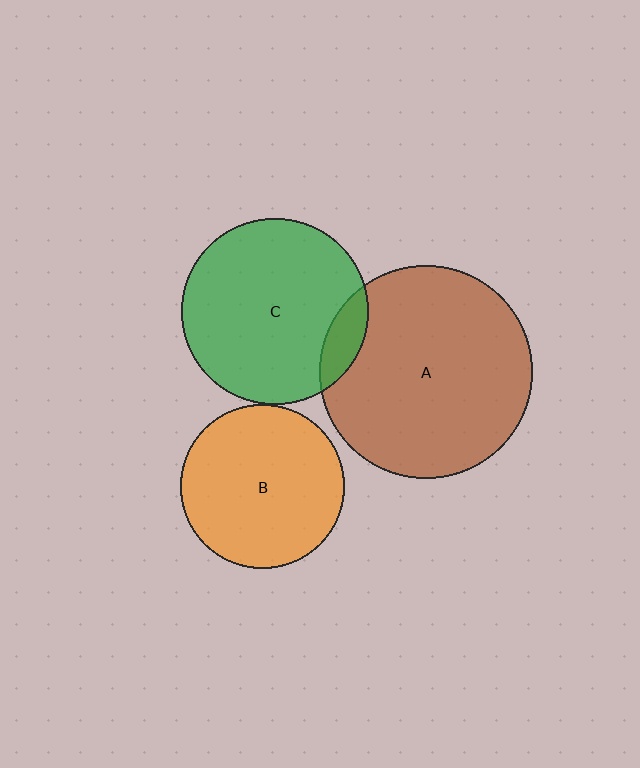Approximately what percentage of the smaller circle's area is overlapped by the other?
Approximately 10%.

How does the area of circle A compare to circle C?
Approximately 1.3 times.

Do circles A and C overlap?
Yes.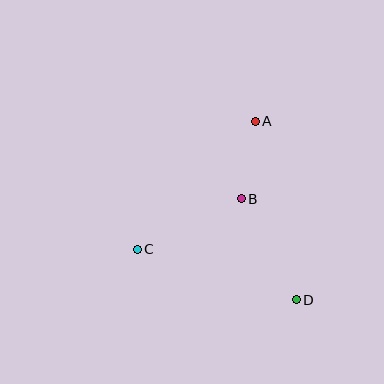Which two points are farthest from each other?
Points A and D are farthest from each other.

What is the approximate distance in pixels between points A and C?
The distance between A and C is approximately 174 pixels.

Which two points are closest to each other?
Points A and B are closest to each other.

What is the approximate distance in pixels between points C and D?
The distance between C and D is approximately 167 pixels.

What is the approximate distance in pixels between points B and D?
The distance between B and D is approximately 115 pixels.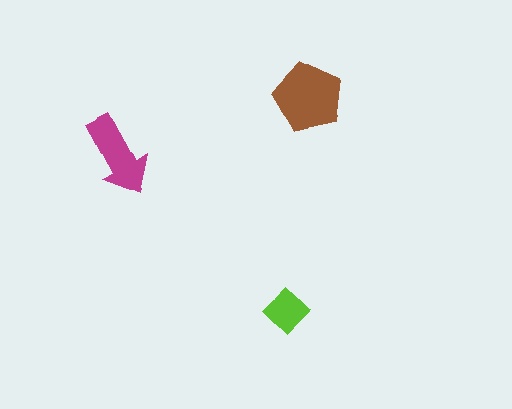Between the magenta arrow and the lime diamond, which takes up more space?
The magenta arrow.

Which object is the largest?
The brown pentagon.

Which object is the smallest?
The lime diamond.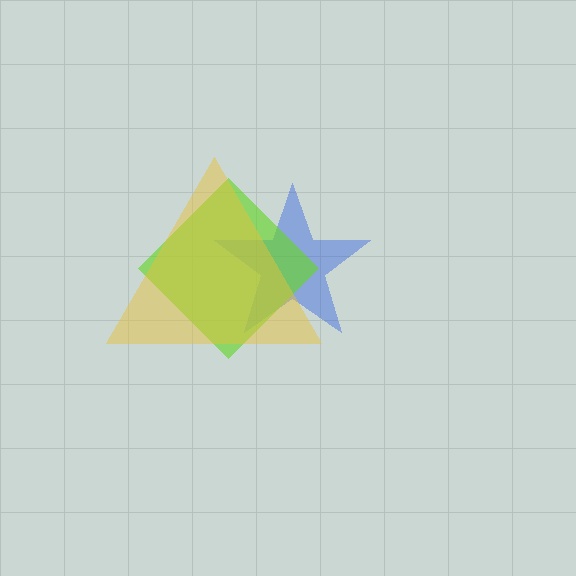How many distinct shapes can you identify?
There are 3 distinct shapes: a blue star, a lime diamond, a yellow triangle.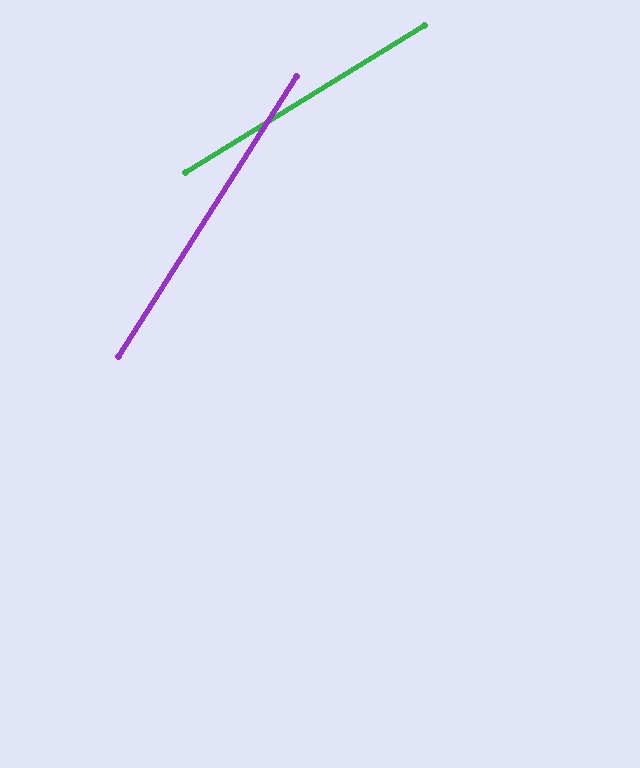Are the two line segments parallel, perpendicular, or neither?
Neither parallel nor perpendicular — they differ by about 26°.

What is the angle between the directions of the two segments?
Approximately 26 degrees.